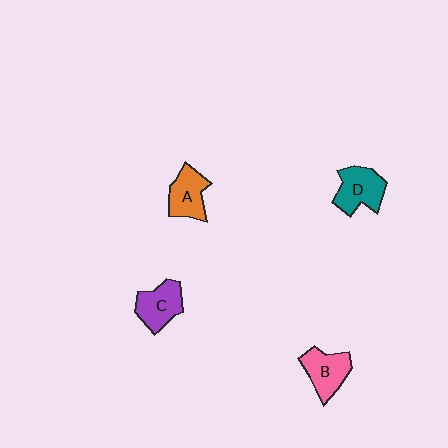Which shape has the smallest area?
Shape A (orange).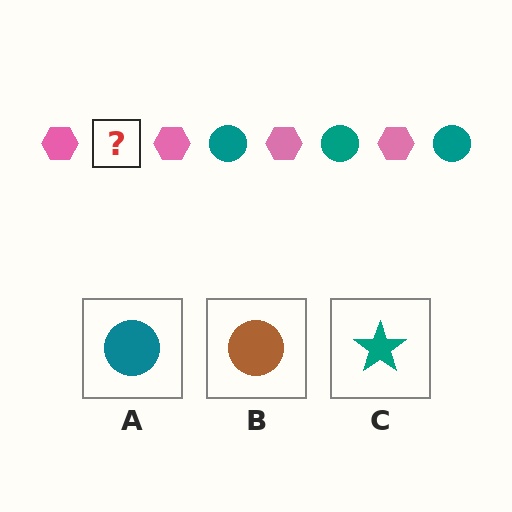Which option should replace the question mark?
Option A.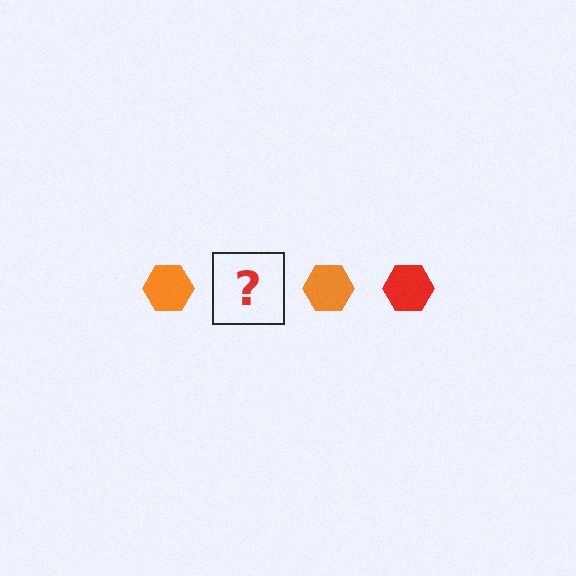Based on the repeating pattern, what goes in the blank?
The blank should be a red hexagon.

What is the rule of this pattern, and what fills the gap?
The rule is that the pattern cycles through orange, red hexagons. The gap should be filled with a red hexagon.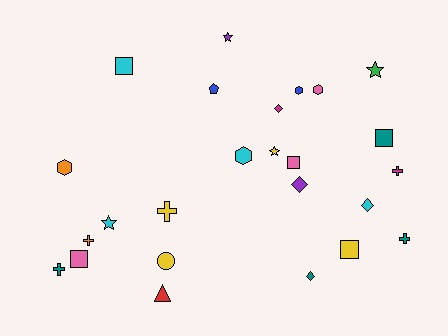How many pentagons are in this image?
There is 1 pentagon.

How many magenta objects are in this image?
There are 2 magenta objects.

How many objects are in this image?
There are 25 objects.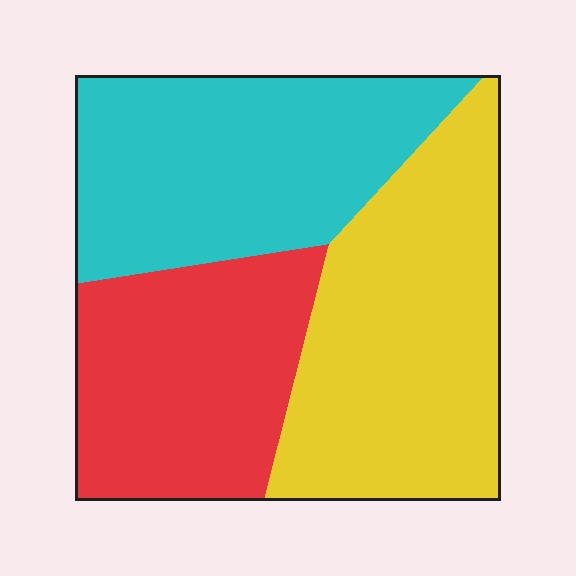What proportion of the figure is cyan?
Cyan takes up about one third (1/3) of the figure.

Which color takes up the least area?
Red, at roughly 30%.